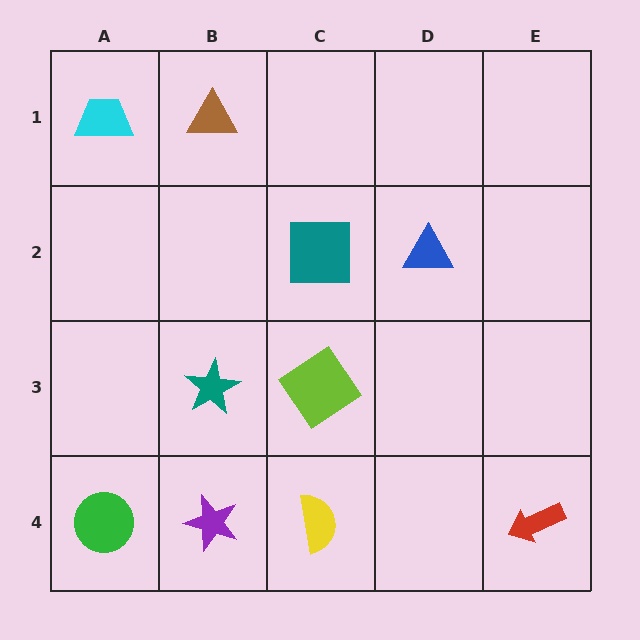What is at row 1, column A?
A cyan trapezoid.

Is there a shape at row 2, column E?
No, that cell is empty.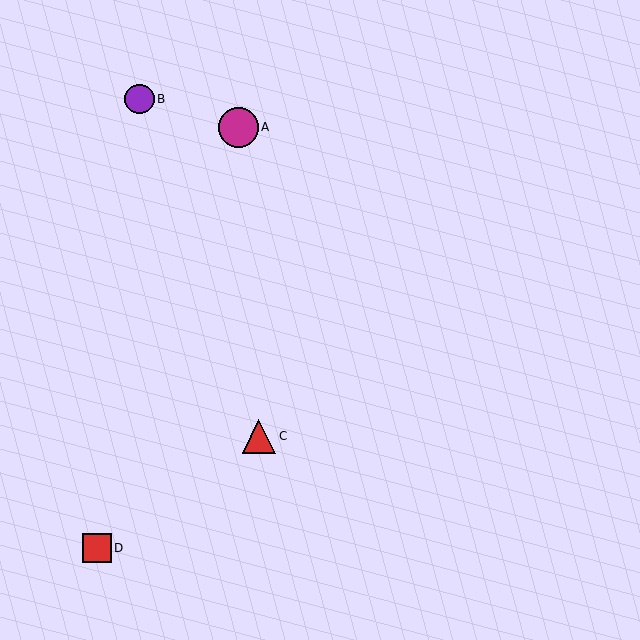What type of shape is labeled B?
Shape B is a purple circle.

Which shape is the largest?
The magenta circle (labeled A) is the largest.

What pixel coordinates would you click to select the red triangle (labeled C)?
Click at (259, 436) to select the red triangle C.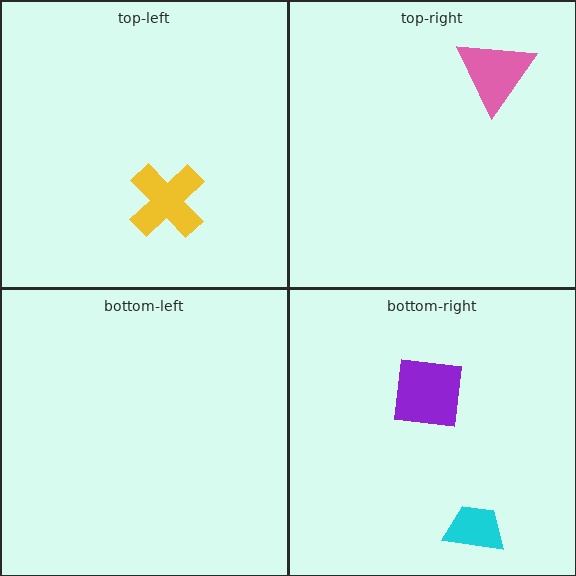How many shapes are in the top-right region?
1.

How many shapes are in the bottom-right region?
2.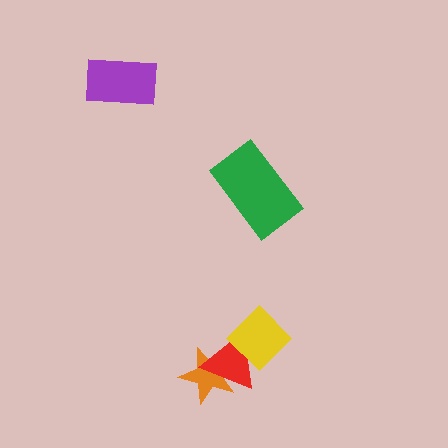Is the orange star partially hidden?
Yes, it is partially covered by another shape.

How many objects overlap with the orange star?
1 object overlaps with the orange star.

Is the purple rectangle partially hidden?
No, no other shape covers it.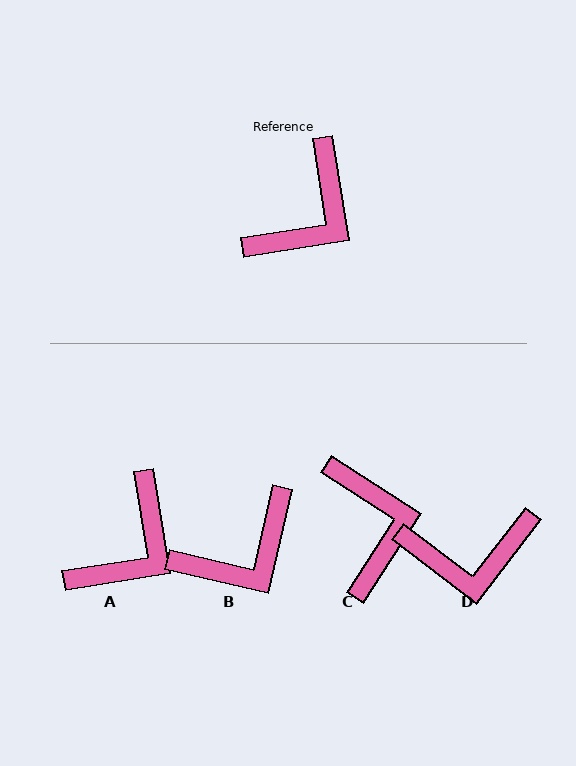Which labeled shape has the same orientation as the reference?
A.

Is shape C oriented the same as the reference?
No, it is off by about 48 degrees.